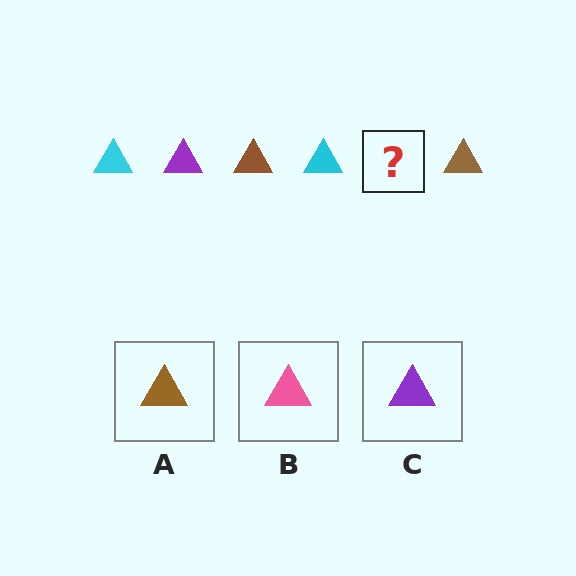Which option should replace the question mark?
Option C.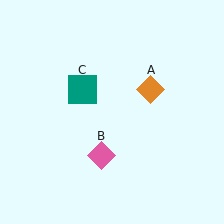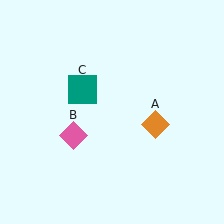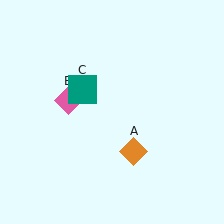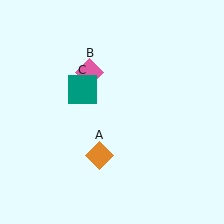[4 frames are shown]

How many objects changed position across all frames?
2 objects changed position: orange diamond (object A), pink diamond (object B).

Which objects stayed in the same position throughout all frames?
Teal square (object C) remained stationary.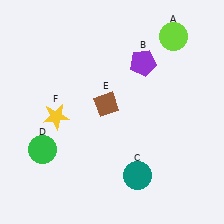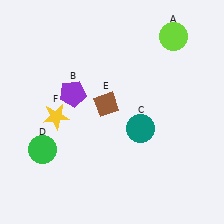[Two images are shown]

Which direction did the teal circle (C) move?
The teal circle (C) moved up.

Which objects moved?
The objects that moved are: the purple pentagon (B), the teal circle (C).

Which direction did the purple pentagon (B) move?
The purple pentagon (B) moved left.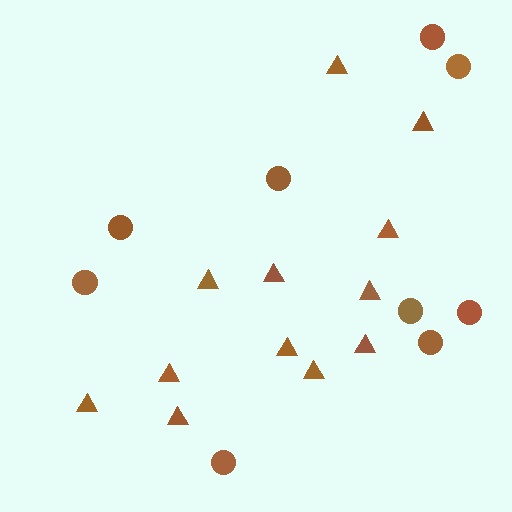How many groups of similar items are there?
There are 2 groups: one group of triangles (12) and one group of circles (9).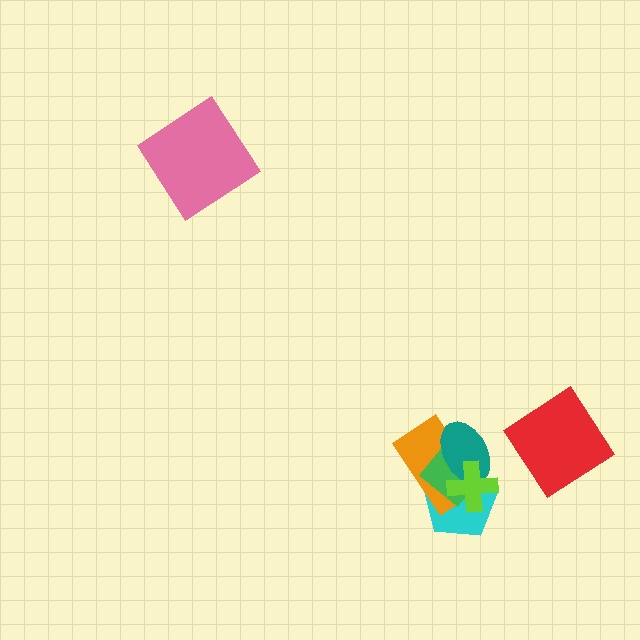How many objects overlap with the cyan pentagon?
4 objects overlap with the cyan pentagon.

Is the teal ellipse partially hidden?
Yes, it is partially covered by another shape.